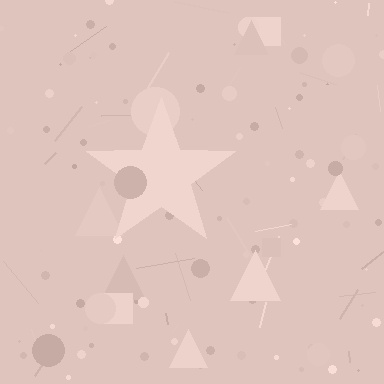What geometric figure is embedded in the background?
A star is embedded in the background.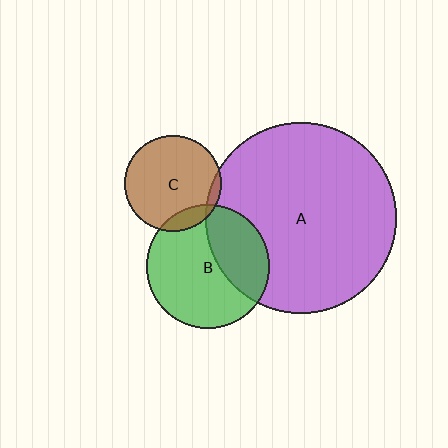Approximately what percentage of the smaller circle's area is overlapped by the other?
Approximately 5%.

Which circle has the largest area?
Circle A (purple).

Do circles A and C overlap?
Yes.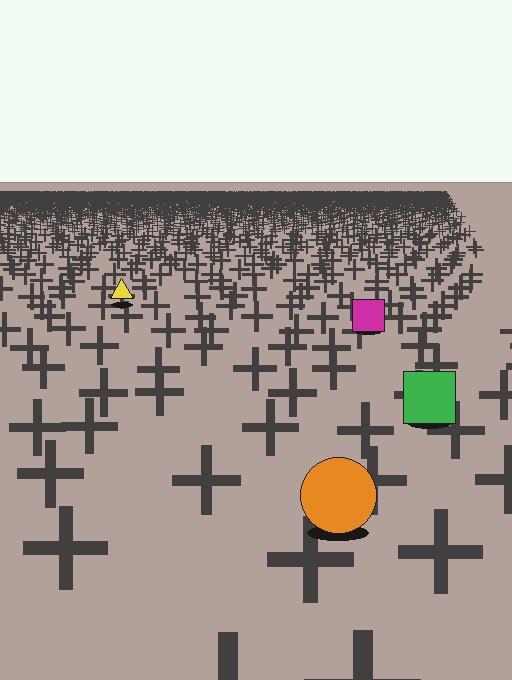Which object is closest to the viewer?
The orange circle is closest. The texture marks near it are larger and more spread out.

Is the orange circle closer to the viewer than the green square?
Yes. The orange circle is closer — you can tell from the texture gradient: the ground texture is coarser near it.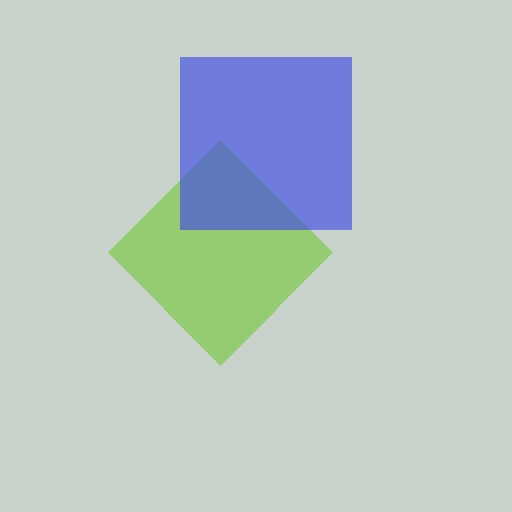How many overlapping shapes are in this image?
There are 2 overlapping shapes in the image.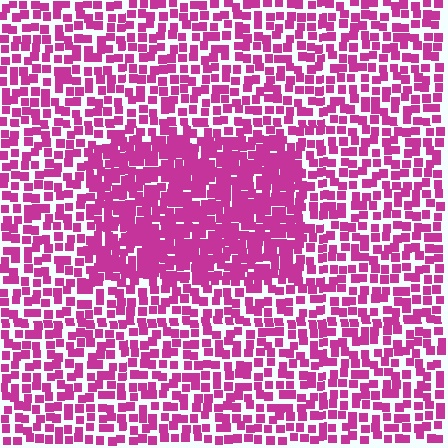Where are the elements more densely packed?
The elements are more densely packed inside the rectangle boundary.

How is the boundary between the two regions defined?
The boundary is defined by a change in element density (approximately 1.8x ratio). All elements are the same color, size, and shape.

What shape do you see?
I see a rectangle.